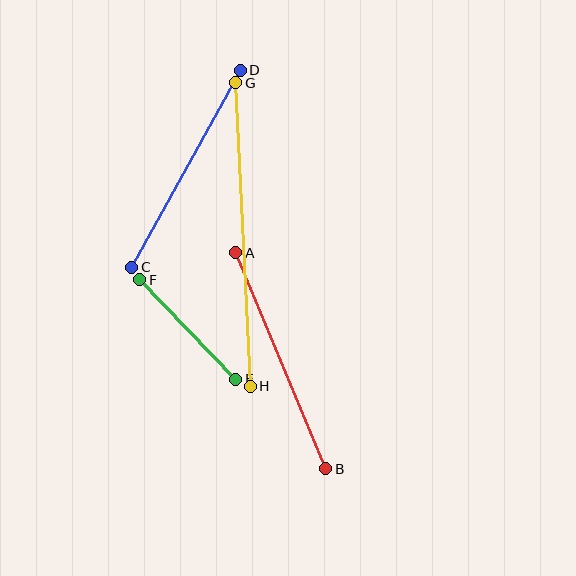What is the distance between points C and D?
The distance is approximately 225 pixels.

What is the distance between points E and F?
The distance is approximately 138 pixels.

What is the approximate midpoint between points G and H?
The midpoint is at approximately (243, 235) pixels.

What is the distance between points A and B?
The distance is approximately 234 pixels.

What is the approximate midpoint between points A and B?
The midpoint is at approximately (281, 361) pixels.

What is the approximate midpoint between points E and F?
The midpoint is at approximately (188, 329) pixels.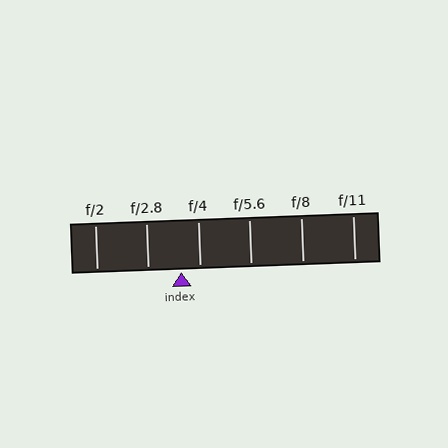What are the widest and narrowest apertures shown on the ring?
The widest aperture shown is f/2 and the narrowest is f/11.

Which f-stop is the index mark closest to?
The index mark is closest to f/4.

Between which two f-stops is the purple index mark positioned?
The index mark is between f/2.8 and f/4.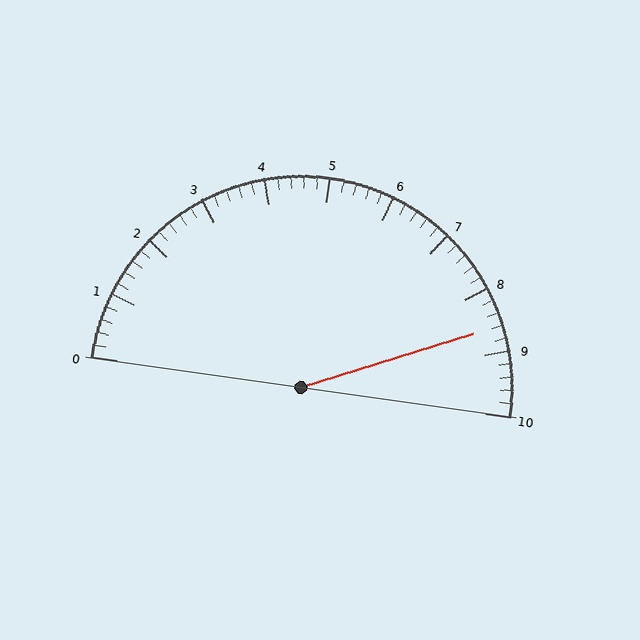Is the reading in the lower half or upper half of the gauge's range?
The reading is in the upper half of the range (0 to 10).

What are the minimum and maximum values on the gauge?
The gauge ranges from 0 to 10.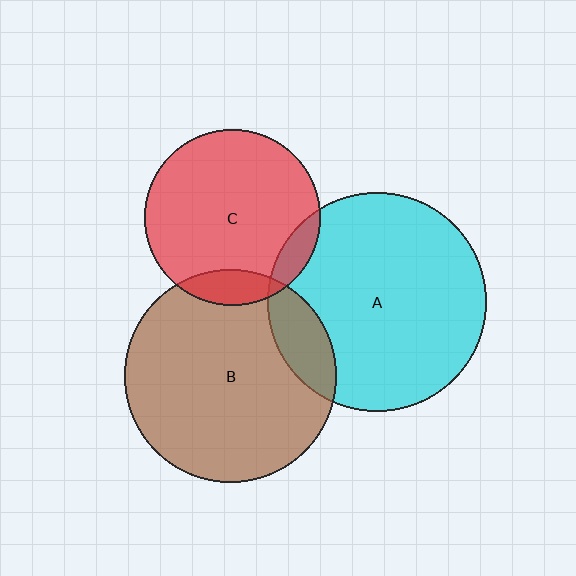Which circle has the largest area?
Circle A (cyan).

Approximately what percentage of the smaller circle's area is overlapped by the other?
Approximately 10%.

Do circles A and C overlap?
Yes.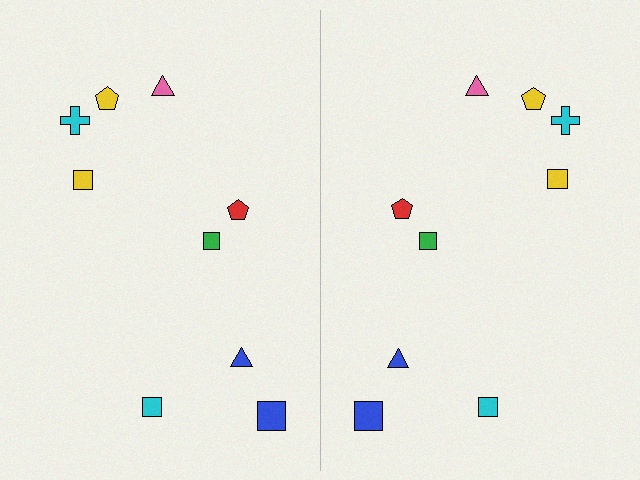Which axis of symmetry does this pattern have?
The pattern has a vertical axis of symmetry running through the center of the image.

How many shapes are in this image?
There are 18 shapes in this image.